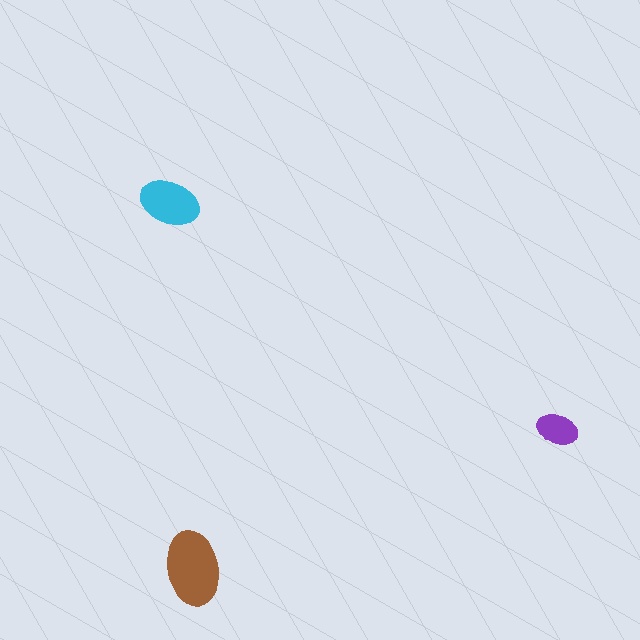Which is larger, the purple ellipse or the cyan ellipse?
The cyan one.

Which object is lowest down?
The brown ellipse is bottommost.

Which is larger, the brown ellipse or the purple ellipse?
The brown one.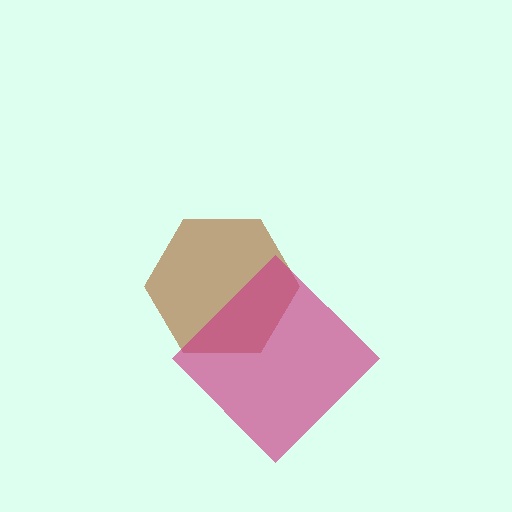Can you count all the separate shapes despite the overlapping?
Yes, there are 2 separate shapes.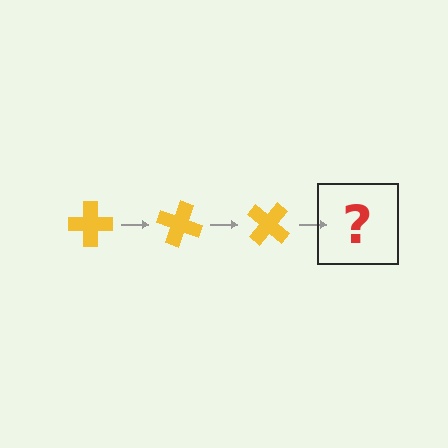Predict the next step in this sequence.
The next step is a yellow cross rotated 60 degrees.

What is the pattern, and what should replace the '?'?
The pattern is that the cross rotates 20 degrees each step. The '?' should be a yellow cross rotated 60 degrees.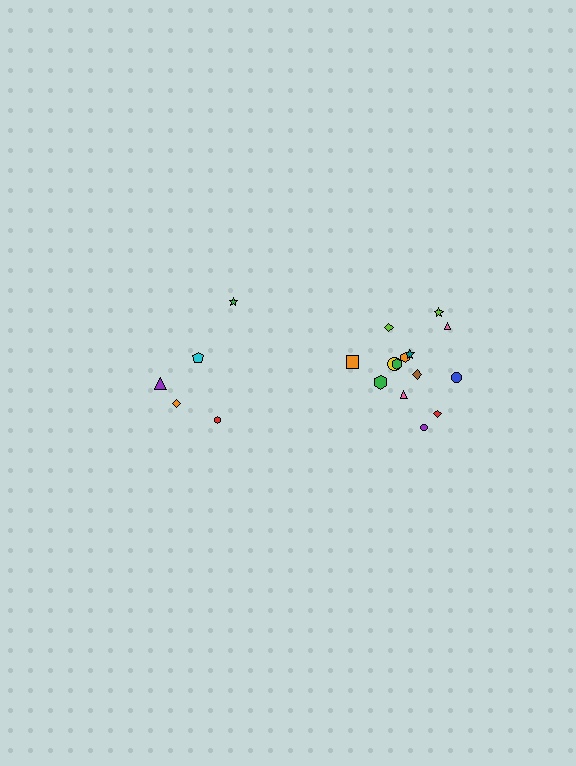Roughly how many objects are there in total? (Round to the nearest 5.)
Roughly 20 objects in total.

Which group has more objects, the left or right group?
The right group.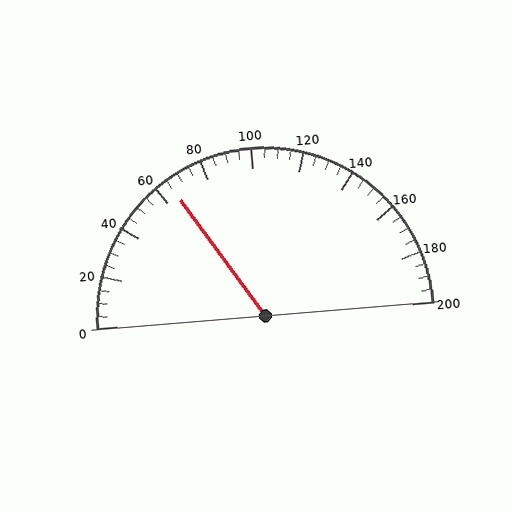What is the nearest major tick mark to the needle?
The nearest major tick mark is 60.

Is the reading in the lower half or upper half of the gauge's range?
The reading is in the lower half of the range (0 to 200).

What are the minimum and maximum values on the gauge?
The gauge ranges from 0 to 200.